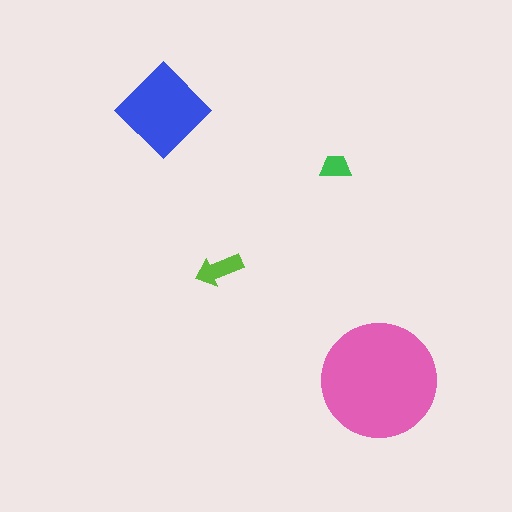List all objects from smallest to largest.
The green trapezoid, the lime arrow, the blue diamond, the pink circle.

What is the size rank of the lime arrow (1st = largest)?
3rd.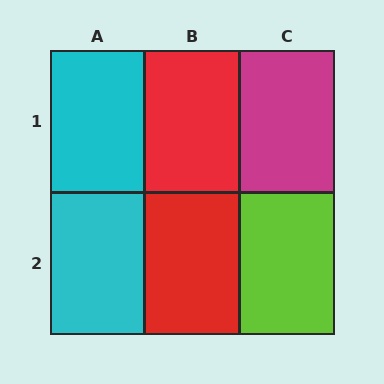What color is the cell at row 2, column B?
Red.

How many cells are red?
2 cells are red.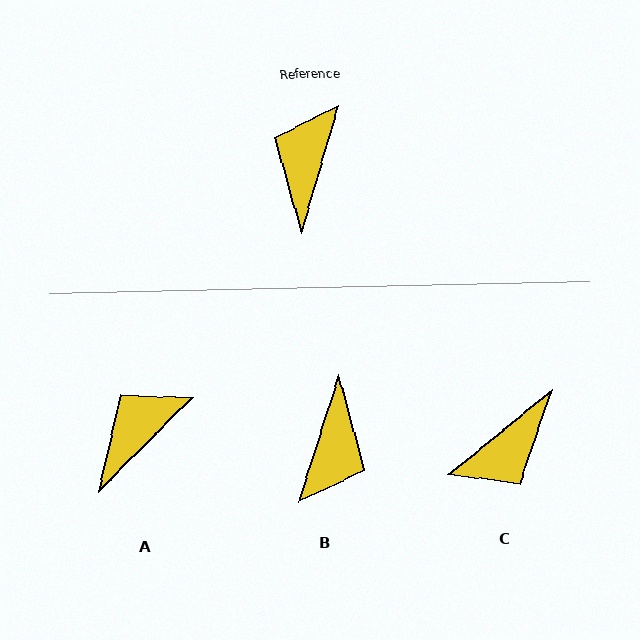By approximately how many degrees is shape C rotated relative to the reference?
Approximately 145 degrees counter-clockwise.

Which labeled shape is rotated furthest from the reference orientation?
B, about 179 degrees away.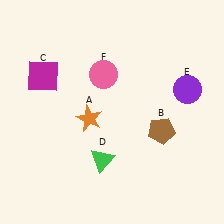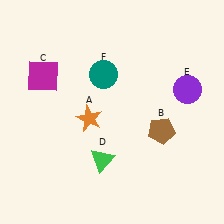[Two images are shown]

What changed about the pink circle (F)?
In Image 1, F is pink. In Image 2, it changed to teal.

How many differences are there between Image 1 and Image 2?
There is 1 difference between the two images.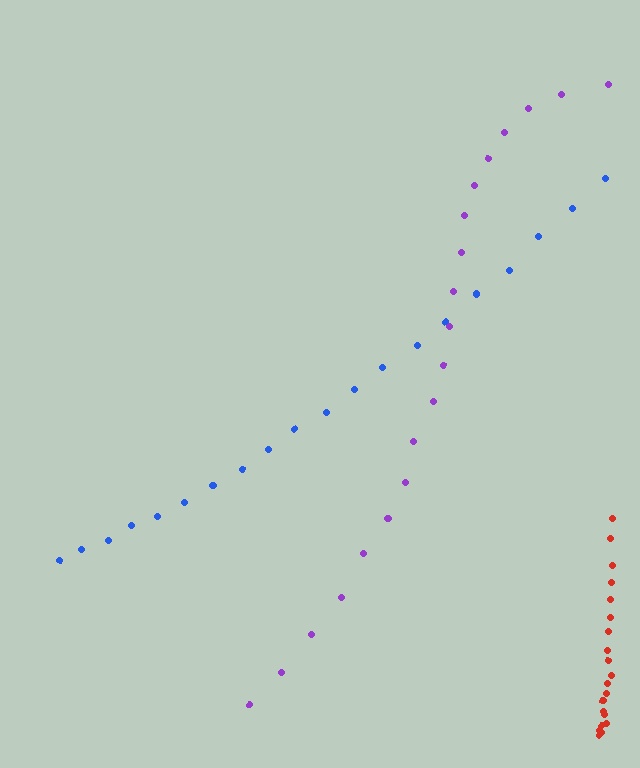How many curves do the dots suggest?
There are 3 distinct paths.